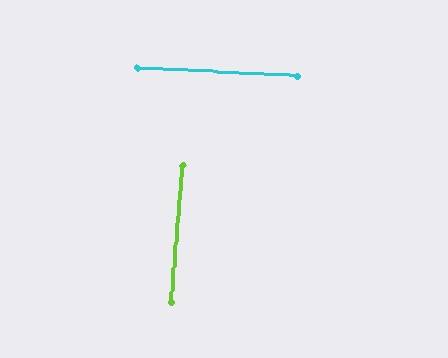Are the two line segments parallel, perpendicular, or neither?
Perpendicular — they meet at approximately 88°.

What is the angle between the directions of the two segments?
Approximately 88 degrees.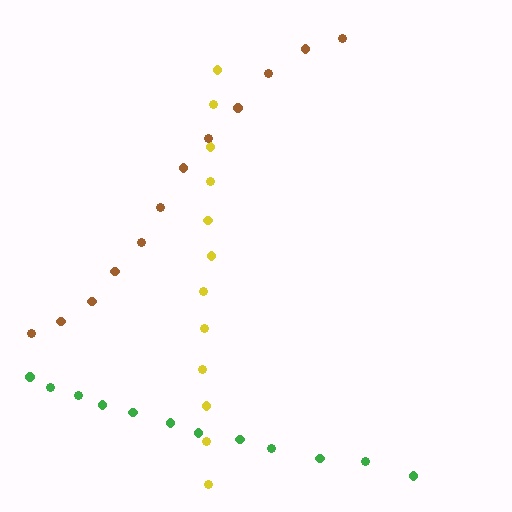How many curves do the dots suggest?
There are 3 distinct paths.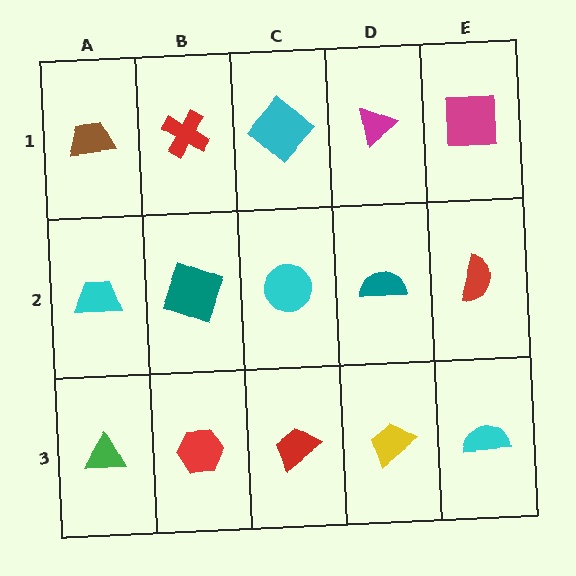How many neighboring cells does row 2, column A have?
3.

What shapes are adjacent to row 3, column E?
A red semicircle (row 2, column E), a yellow trapezoid (row 3, column D).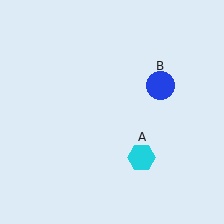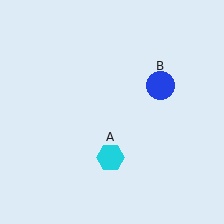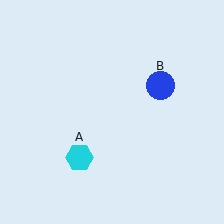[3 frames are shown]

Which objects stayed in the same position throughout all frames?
Blue circle (object B) remained stationary.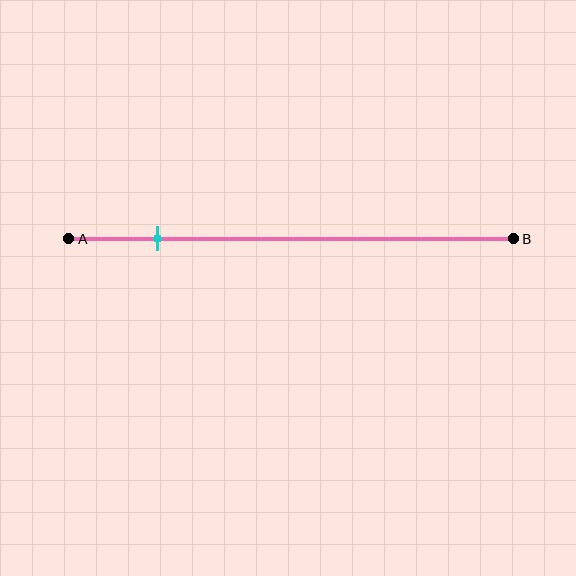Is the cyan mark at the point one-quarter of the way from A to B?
No, the mark is at about 20% from A, not at the 25% one-quarter point.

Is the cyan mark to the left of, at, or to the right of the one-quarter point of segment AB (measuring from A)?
The cyan mark is to the left of the one-quarter point of segment AB.